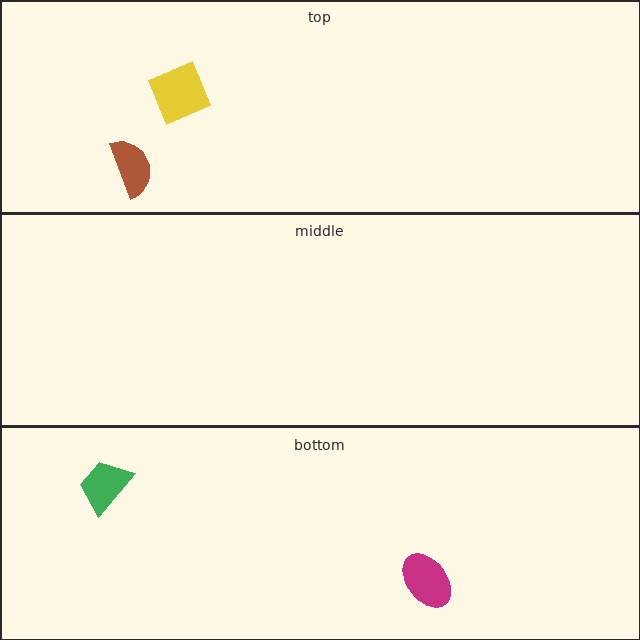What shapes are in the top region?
The yellow diamond, the brown semicircle.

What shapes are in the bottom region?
The green trapezoid, the magenta ellipse.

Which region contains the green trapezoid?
The bottom region.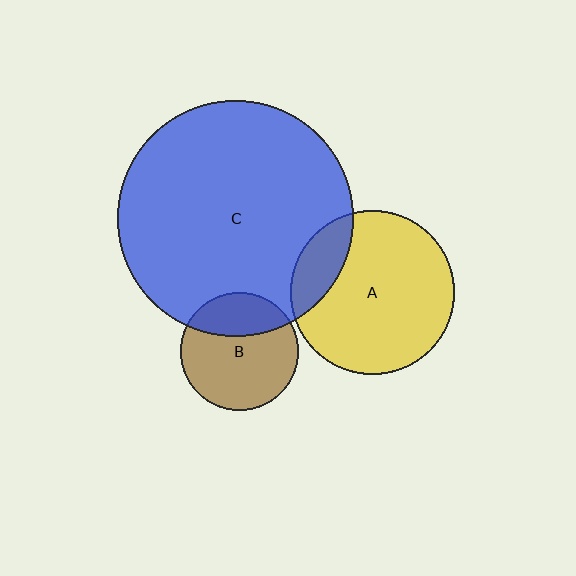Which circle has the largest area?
Circle C (blue).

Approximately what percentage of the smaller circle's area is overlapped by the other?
Approximately 30%.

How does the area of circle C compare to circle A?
Approximately 2.1 times.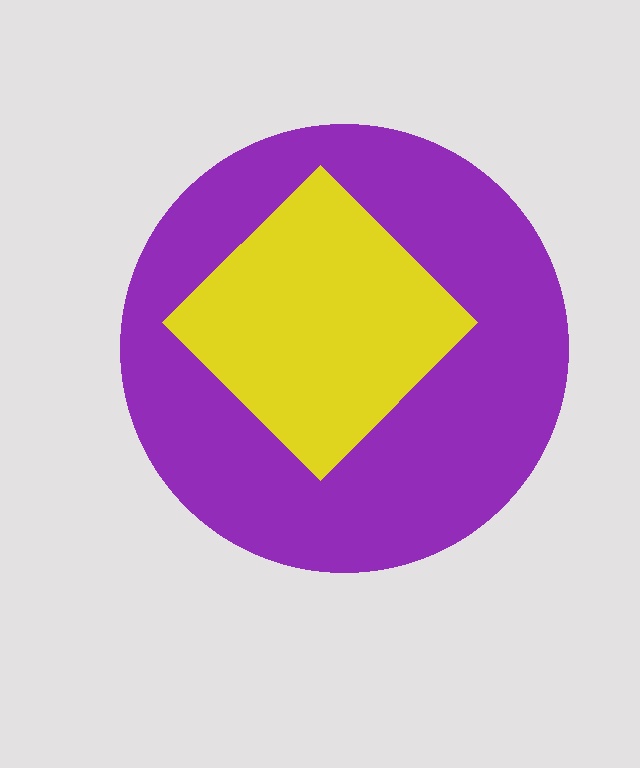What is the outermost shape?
The purple circle.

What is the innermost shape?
The yellow diamond.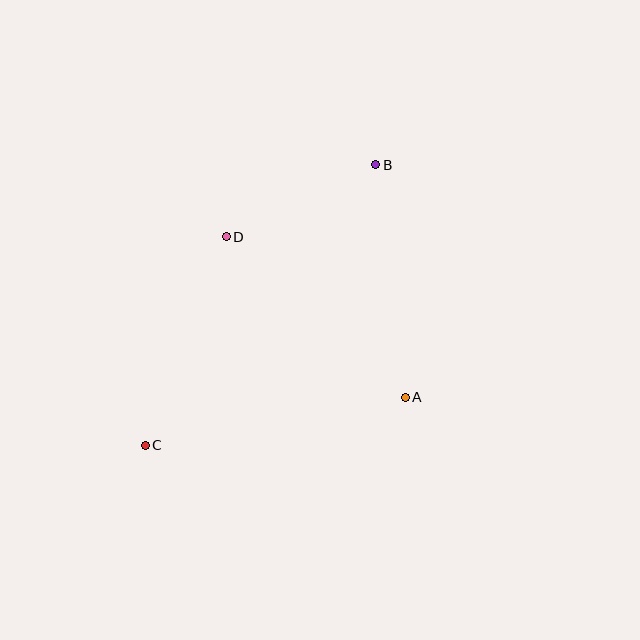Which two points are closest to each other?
Points B and D are closest to each other.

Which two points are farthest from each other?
Points B and C are farthest from each other.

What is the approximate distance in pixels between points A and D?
The distance between A and D is approximately 240 pixels.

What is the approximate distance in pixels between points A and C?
The distance between A and C is approximately 265 pixels.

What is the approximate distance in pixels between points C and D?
The distance between C and D is approximately 224 pixels.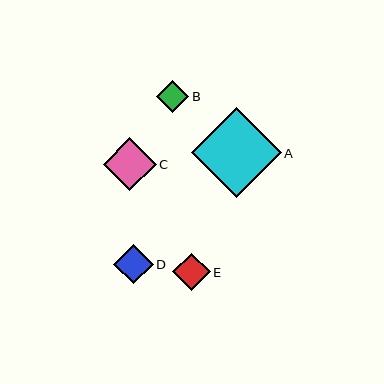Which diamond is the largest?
Diamond A is the largest with a size of approximately 90 pixels.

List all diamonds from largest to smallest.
From largest to smallest: A, C, D, E, B.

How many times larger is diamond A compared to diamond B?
Diamond A is approximately 2.8 times the size of diamond B.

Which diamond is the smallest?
Diamond B is the smallest with a size of approximately 32 pixels.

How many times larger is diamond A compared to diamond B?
Diamond A is approximately 2.8 times the size of diamond B.